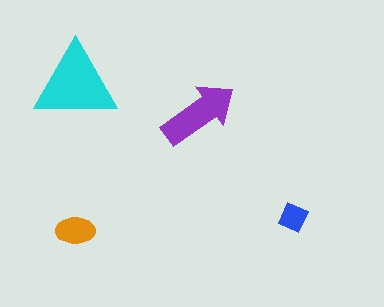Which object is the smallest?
The blue diamond.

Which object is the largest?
The cyan triangle.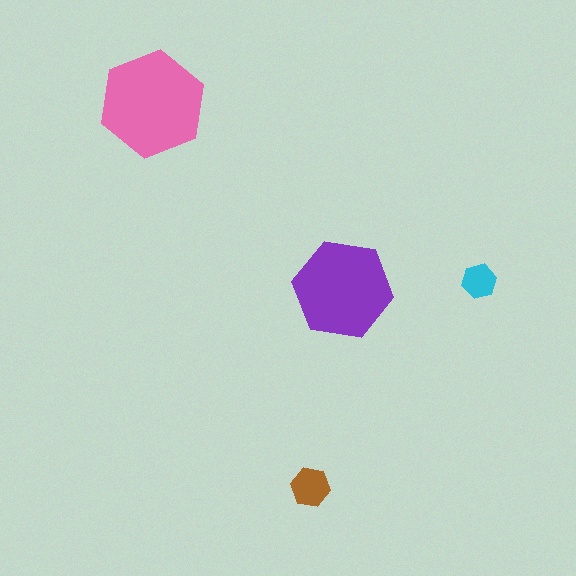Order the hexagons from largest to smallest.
the pink one, the purple one, the brown one, the cyan one.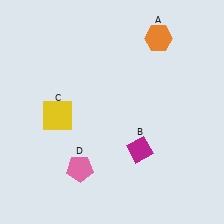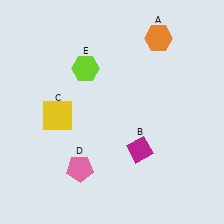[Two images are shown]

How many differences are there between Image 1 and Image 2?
There is 1 difference between the two images.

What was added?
A lime hexagon (E) was added in Image 2.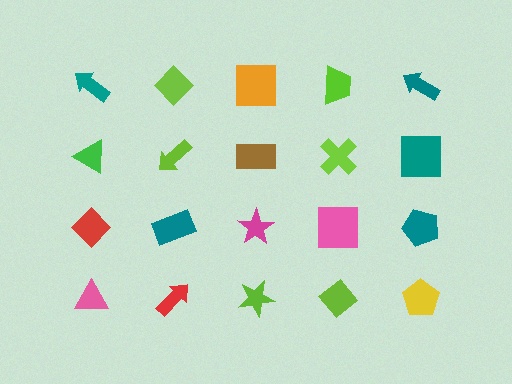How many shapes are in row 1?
5 shapes.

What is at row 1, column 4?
A lime trapezoid.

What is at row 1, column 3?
An orange square.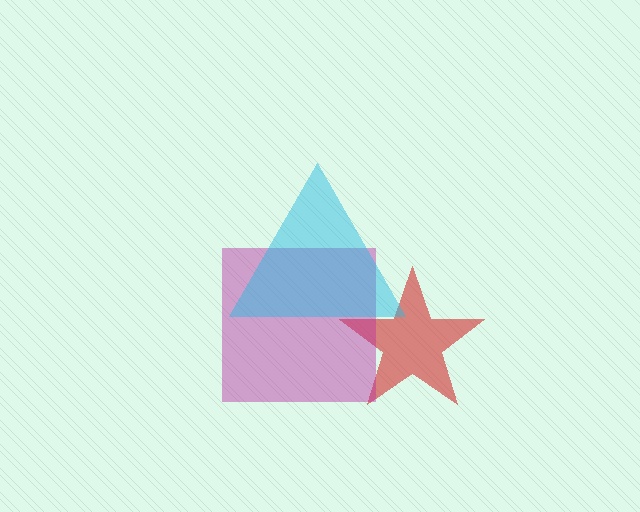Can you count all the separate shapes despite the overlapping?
Yes, there are 3 separate shapes.